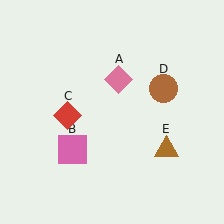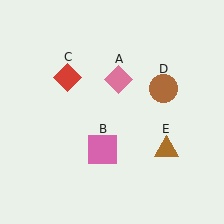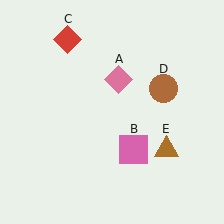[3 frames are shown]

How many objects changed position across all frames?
2 objects changed position: pink square (object B), red diamond (object C).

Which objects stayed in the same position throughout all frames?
Pink diamond (object A) and brown circle (object D) and brown triangle (object E) remained stationary.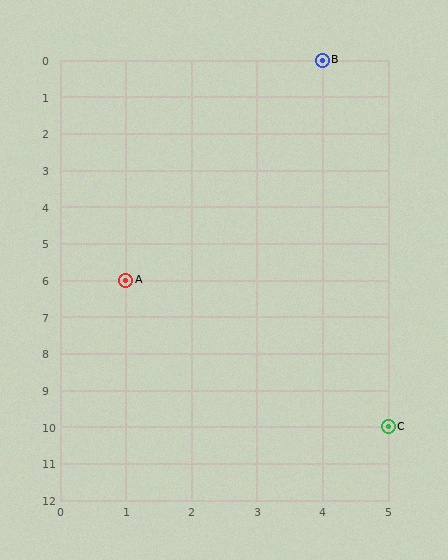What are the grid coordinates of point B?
Point B is at grid coordinates (4, 0).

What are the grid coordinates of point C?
Point C is at grid coordinates (5, 10).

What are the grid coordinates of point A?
Point A is at grid coordinates (1, 6).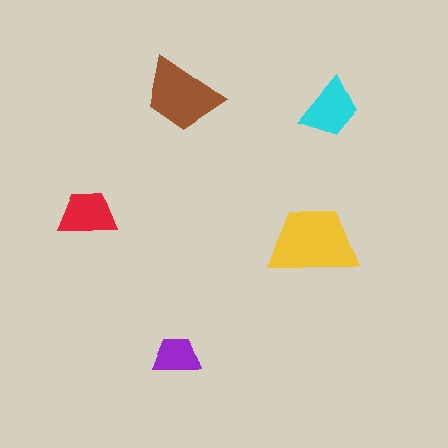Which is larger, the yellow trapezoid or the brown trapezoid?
The yellow one.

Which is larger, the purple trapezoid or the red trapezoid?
The red one.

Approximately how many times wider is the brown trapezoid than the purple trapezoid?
About 1.5 times wider.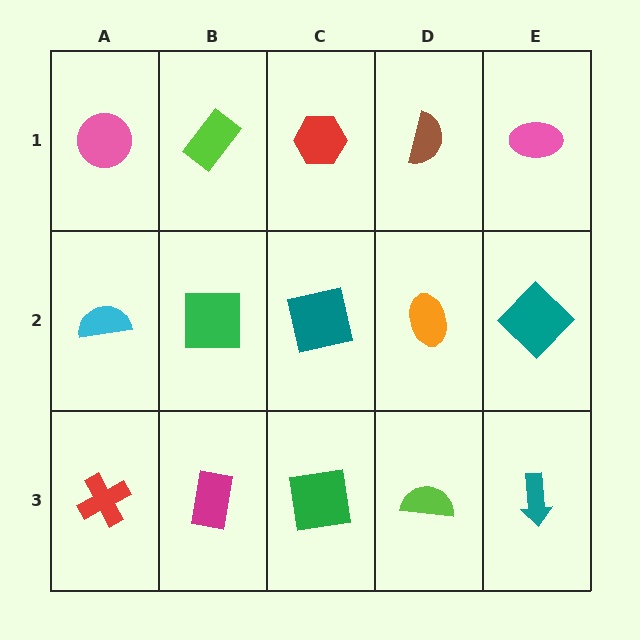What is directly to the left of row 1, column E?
A brown semicircle.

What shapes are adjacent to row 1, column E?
A teal diamond (row 2, column E), a brown semicircle (row 1, column D).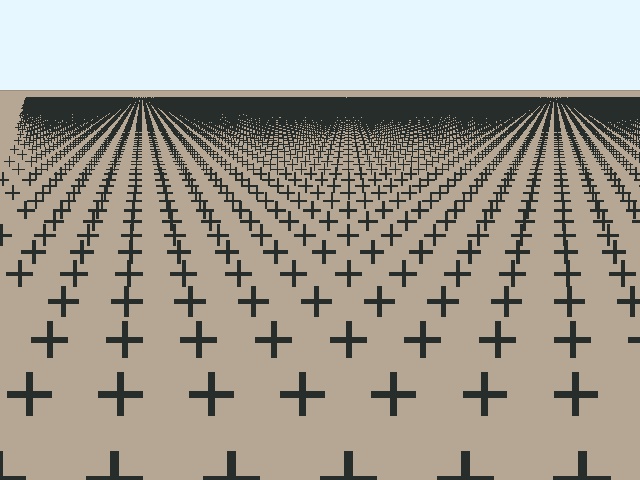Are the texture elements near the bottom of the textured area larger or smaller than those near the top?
Larger. Near the bottom, elements are closer to the viewer and appear at a bigger on-screen size.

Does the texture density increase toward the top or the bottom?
Density increases toward the top.